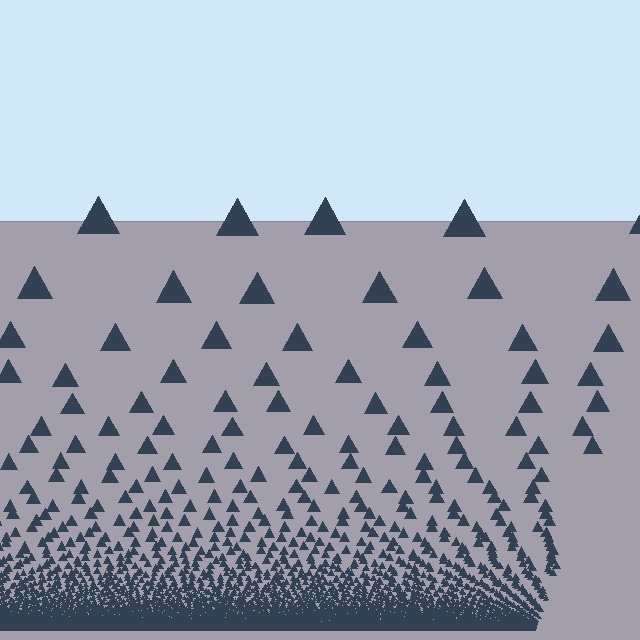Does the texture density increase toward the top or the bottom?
Density increases toward the bottom.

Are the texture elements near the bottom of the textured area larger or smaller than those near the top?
Smaller. The gradient is inverted — elements near the bottom are smaller and denser.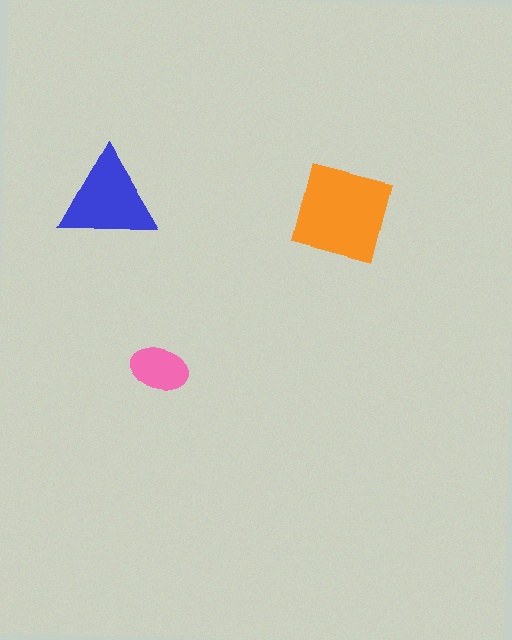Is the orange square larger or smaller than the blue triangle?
Larger.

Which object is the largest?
The orange square.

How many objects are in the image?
There are 3 objects in the image.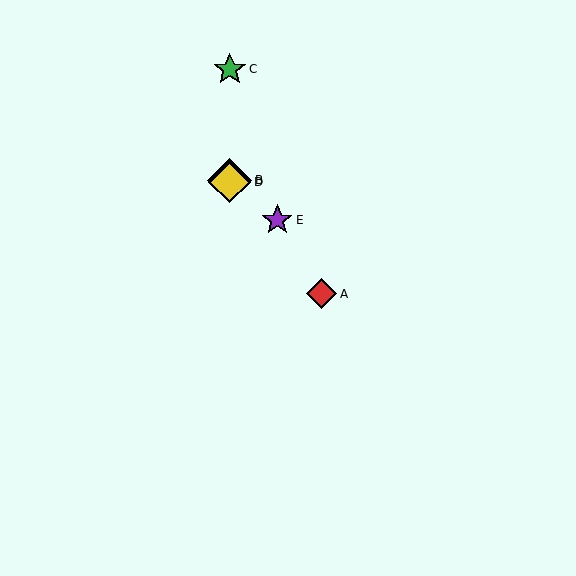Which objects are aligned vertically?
Objects B, C, D are aligned vertically.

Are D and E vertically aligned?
No, D is at x≈230 and E is at x≈277.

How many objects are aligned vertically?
3 objects (B, C, D) are aligned vertically.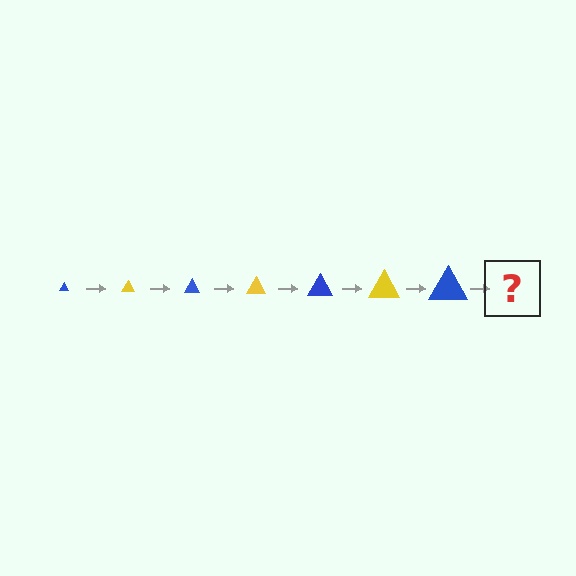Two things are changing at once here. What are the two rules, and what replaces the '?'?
The two rules are that the triangle grows larger each step and the color cycles through blue and yellow. The '?' should be a yellow triangle, larger than the previous one.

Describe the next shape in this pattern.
It should be a yellow triangle, larger than the previous one.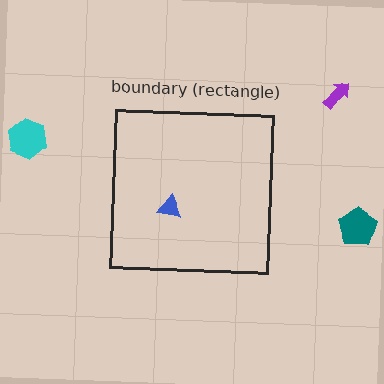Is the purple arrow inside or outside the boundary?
Outside.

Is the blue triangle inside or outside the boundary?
Inside.